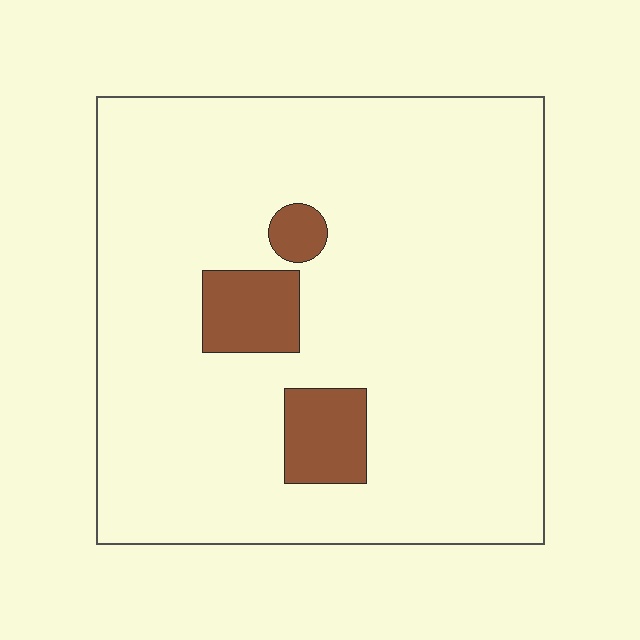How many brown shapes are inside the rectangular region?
3.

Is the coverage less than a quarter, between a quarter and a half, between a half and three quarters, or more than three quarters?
Less than a quarter.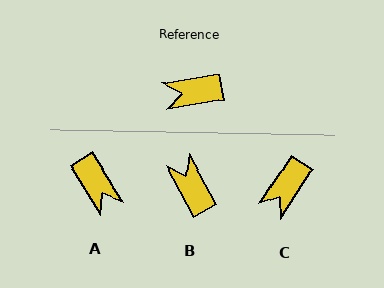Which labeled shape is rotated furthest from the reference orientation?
A, about 113 degrees away.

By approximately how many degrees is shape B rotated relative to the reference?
Approximately 71 degrees clockwise.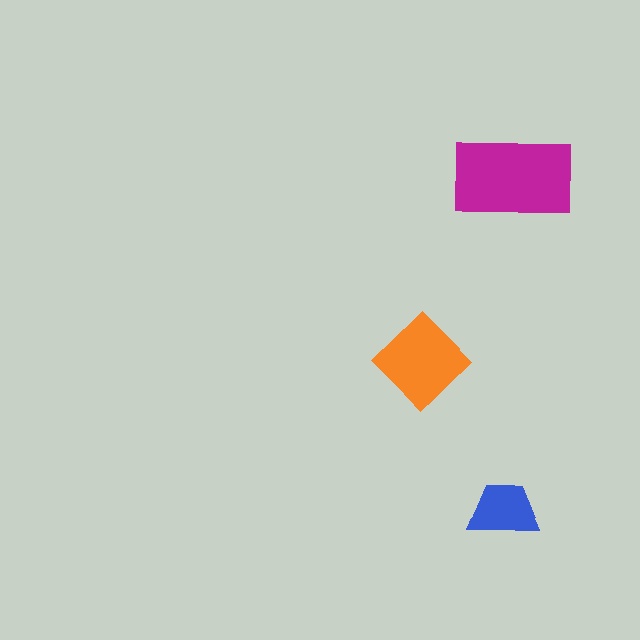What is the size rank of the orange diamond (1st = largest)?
2nd.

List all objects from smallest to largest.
The blue trapezoid, the orange diamond, the magenta rectangle.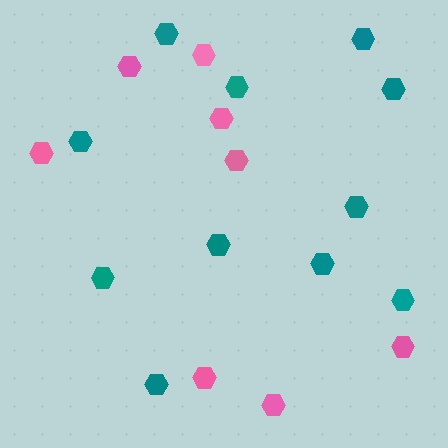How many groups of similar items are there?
There are 2 groups: one group of pink hexagons (8) and one group of teal hexagons (11).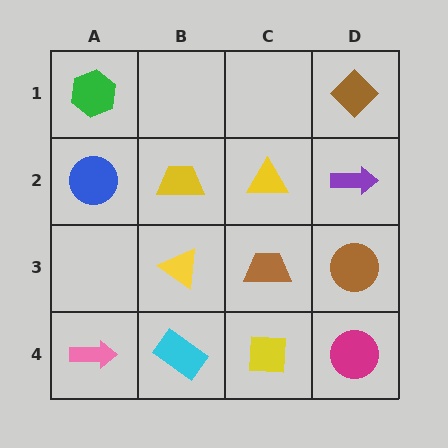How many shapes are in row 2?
4 shapes.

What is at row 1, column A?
A green hexagon.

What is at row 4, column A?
A pink arrow.